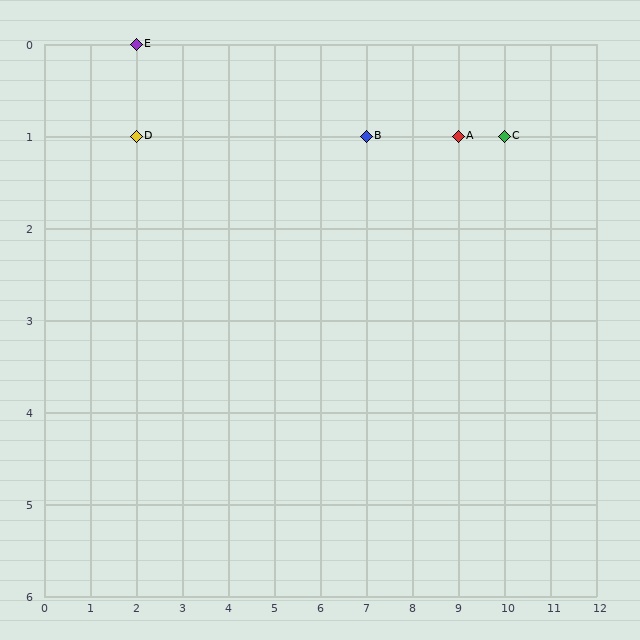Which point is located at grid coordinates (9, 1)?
Point A is at (9, 1).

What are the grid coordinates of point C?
Point C is at grid coordinates (10, 1).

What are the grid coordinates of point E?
Point E is at grid coordinates (2, 0).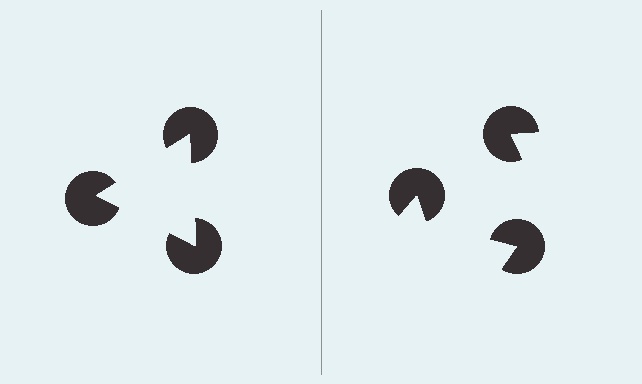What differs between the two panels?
The pac-man discs are positioned identically on both sides; only the wedge orientations differ. On the left they align to a triangle; on the right they are misaligned.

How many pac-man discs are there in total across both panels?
6 — 3 on each side.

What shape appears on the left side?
An illusory triangle.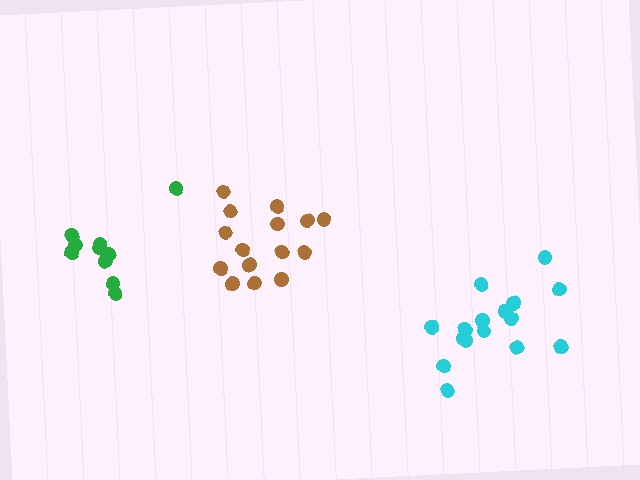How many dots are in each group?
Group 1: 10 dots, Group 2: 16 dots, Group 3: 15 dots (41 total).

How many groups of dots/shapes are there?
There are 3 groups.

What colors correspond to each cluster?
The clusters are colored: green, cyan, brown.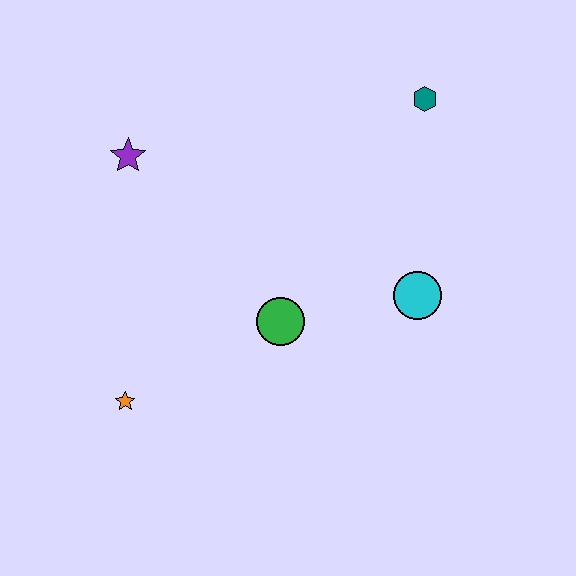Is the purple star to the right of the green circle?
No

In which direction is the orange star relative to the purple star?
The orange star is below the purple star.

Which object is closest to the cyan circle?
The green circle is closest to the cyan circle.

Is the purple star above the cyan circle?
Yes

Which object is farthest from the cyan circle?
The purple star is farthest from the cyan circle.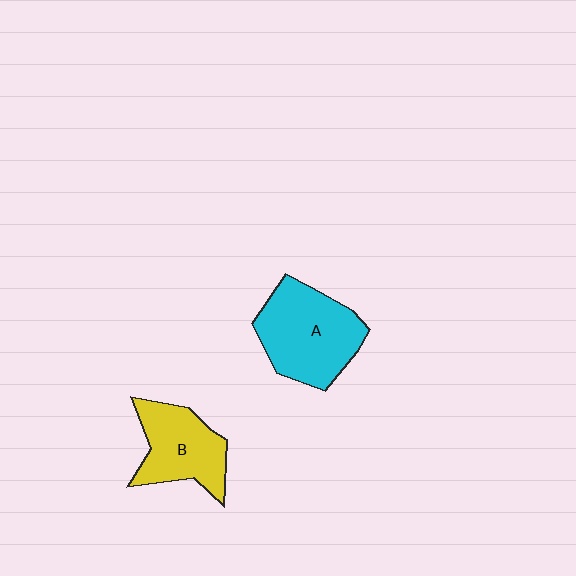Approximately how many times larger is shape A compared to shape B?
Approximately 1.3 times.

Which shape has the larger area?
Shape A (cyan).